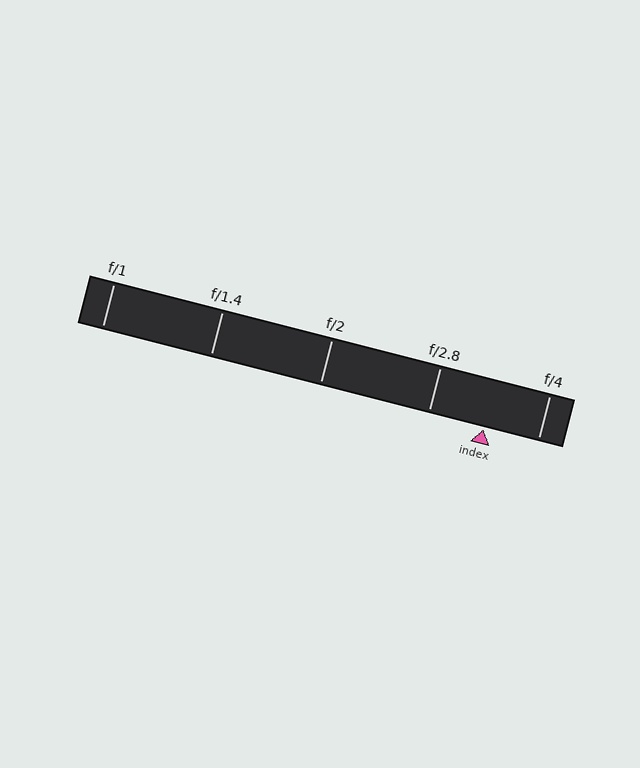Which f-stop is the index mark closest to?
The index mark is closest to f/4.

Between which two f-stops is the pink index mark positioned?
The index mark is between f/2.8 and f/4.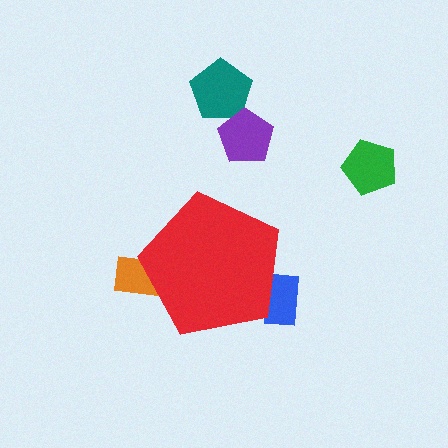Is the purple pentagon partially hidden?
No, the purple pentagon is fully visible.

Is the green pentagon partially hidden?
No, the green pentagon is fully visible.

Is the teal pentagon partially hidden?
No, the teal pentagon is fully visible.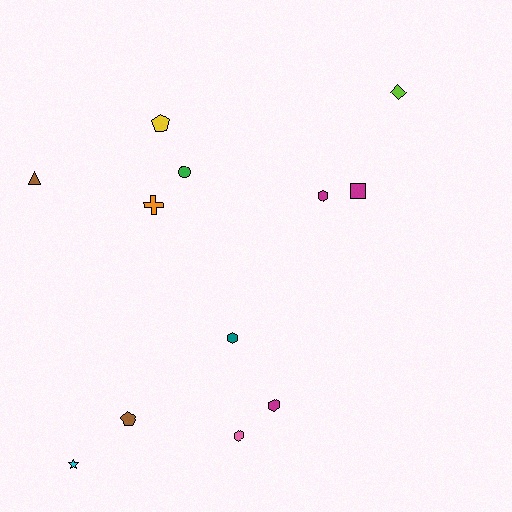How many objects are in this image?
There are 12 objects.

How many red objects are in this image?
There are no red objects.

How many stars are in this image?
There is 1 star.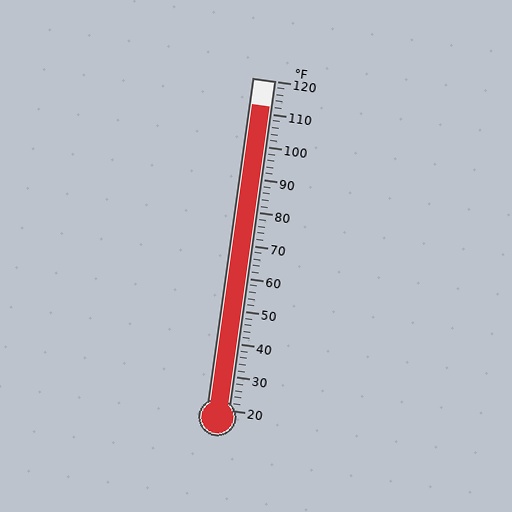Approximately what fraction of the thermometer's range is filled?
The thermometer is filled to approximately 90% of its range.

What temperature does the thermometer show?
The thermometer shows approximately 112°F.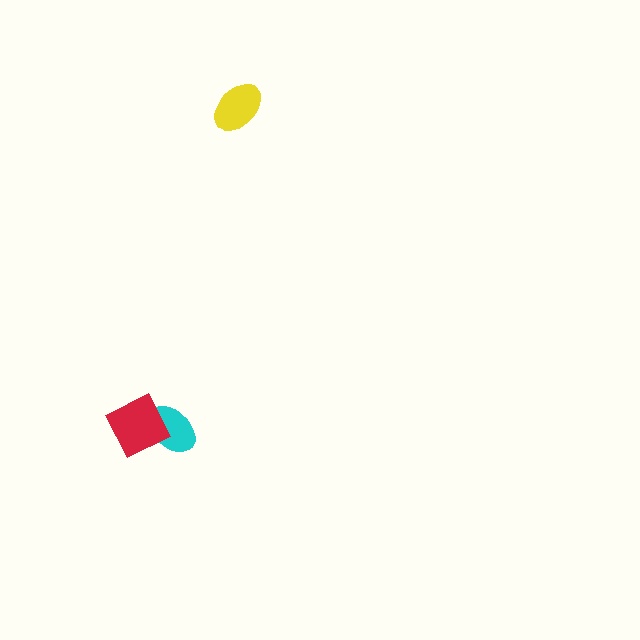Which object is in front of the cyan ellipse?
The red diamond is in front of the cyan ellipse.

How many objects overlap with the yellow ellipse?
0 objects overlap with the yellow ellipse.